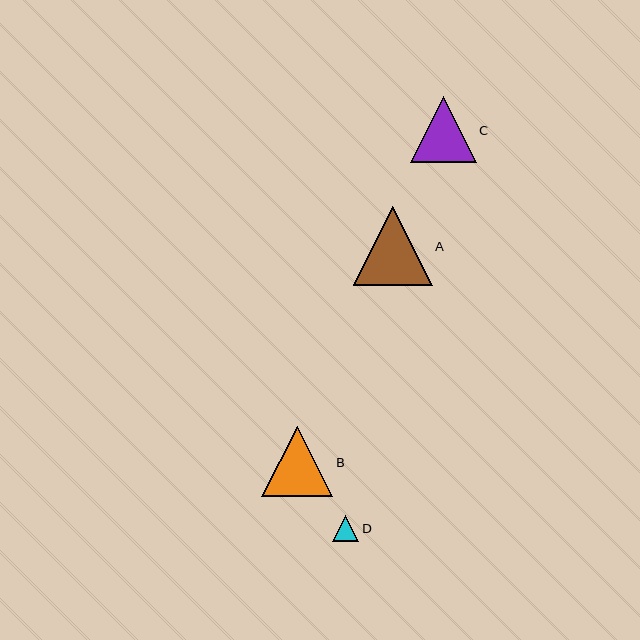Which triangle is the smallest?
Triangle D is the smallest with a size of approximately 26 pixels.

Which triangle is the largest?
Triangle A is the largest with a size of approximately 79 pixels.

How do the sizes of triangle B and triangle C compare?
Triangle B and triangle C are approximately the same size.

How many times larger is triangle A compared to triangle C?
Triangle A is approximately 1.2 times the size of triangle C.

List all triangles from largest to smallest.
From largest to smallest: A, B, C, D.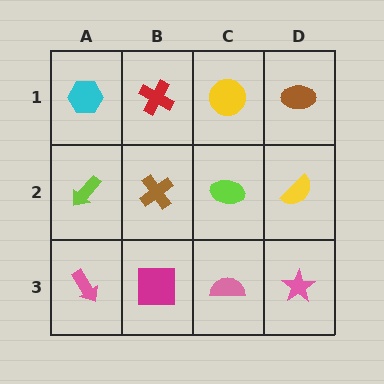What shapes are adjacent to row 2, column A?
A cyan hexagon (row 1, column A), a pink arrow (row 3, column A), a brown cross (row 2, column B).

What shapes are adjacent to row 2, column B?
A red cross (row 1, column B), a magenta square (row 3, column B), a lime arrow (row 2, column A), a lime ellipse (row 2, column C).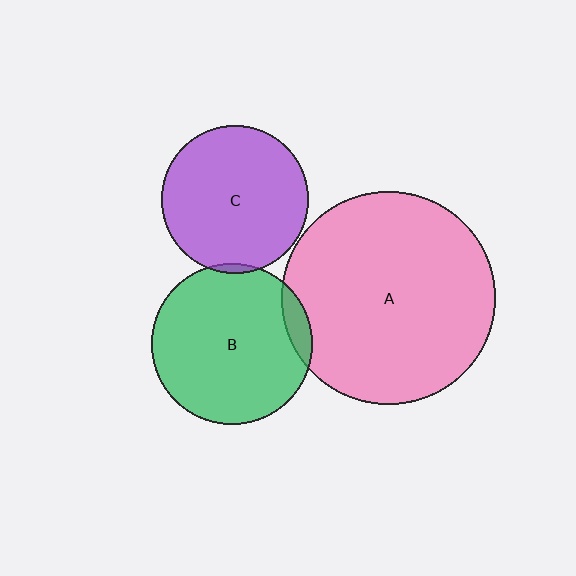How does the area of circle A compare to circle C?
Approximately 2.1 times.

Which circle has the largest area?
Circle A (pink).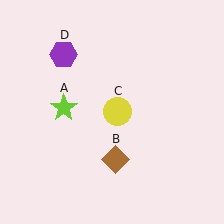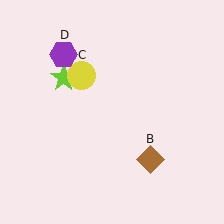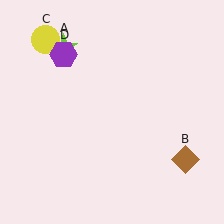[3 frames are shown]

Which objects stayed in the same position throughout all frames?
Purple hexagon (object D) remained stationary.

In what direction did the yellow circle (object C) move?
The yellow circle (object C) moved up and to the left.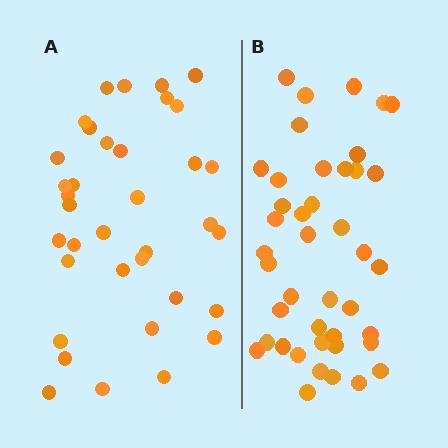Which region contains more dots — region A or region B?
Region B (the right region) has more dots.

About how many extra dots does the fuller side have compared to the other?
Region B has about 6 more dots than region A.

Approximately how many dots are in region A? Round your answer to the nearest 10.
About 40 dots. (The exact count is 36, which rounds to 40.)